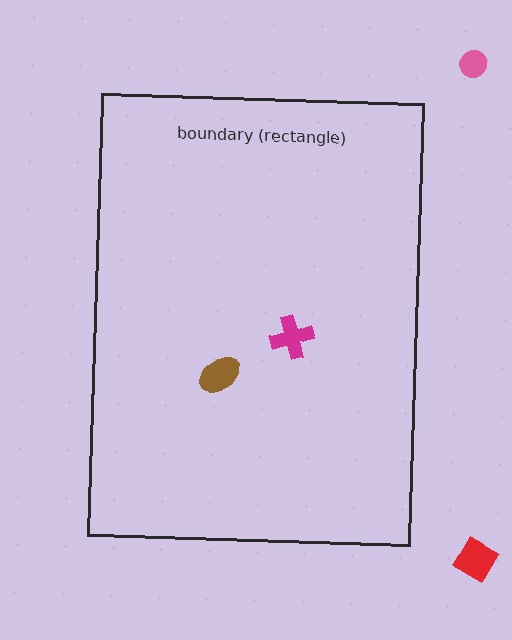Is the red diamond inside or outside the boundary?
Outside.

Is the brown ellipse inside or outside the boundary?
Inside.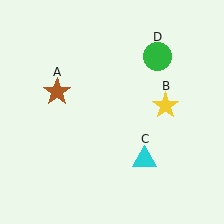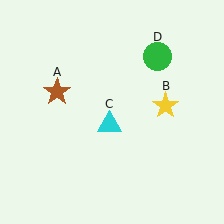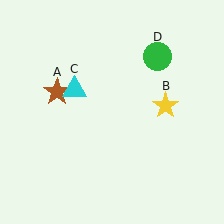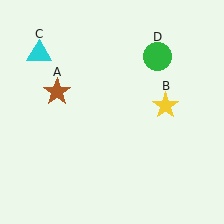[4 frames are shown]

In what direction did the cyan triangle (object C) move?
The cyan triangle (object C) moved up and to the left.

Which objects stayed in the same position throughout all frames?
Brown star (object A) and yellow star (object B) and green circle (object D) remained stationary.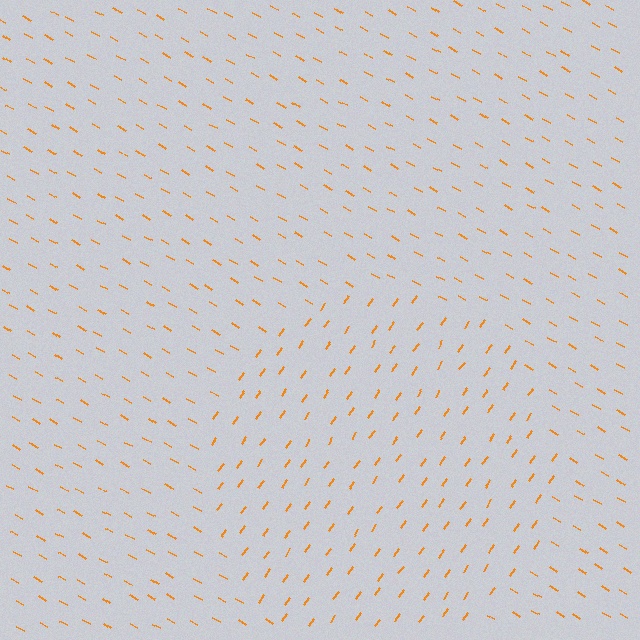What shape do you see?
I see a circle.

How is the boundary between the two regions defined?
The boundary is defined purely by a change in line orientation (approximately 85 degrees difference). All lines are the same color and thickness.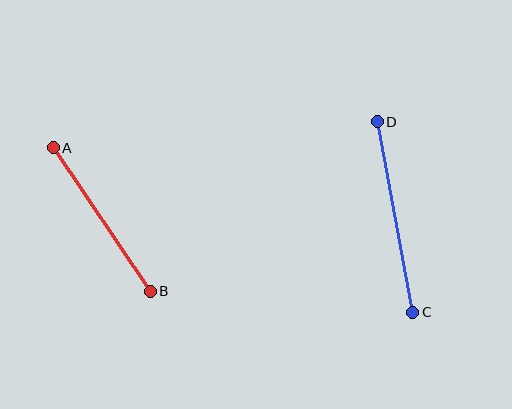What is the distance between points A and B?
The distance is approximately 173 pixels.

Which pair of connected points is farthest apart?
Points C and D are farthest apart.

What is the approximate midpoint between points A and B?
The midpoint is at approximately (102, 219) pixels.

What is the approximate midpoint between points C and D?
The midpoint is at approximately (395, 217) pixels.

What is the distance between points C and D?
The distance is approximately 194 pixels.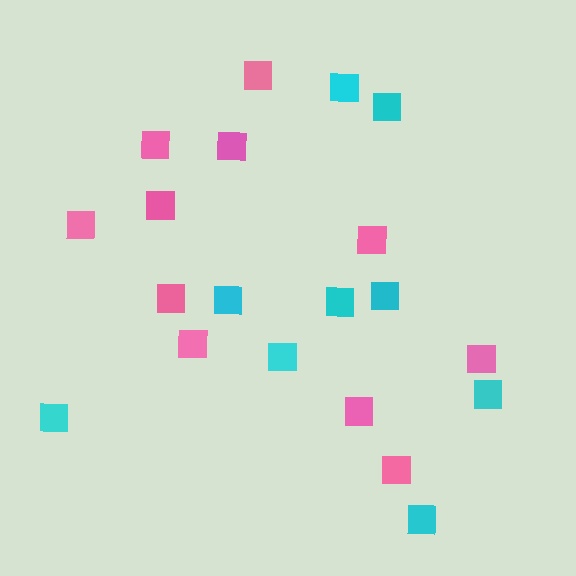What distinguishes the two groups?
There are 2 groups: one group of pink squares (11) and one group of cyan squares (9).